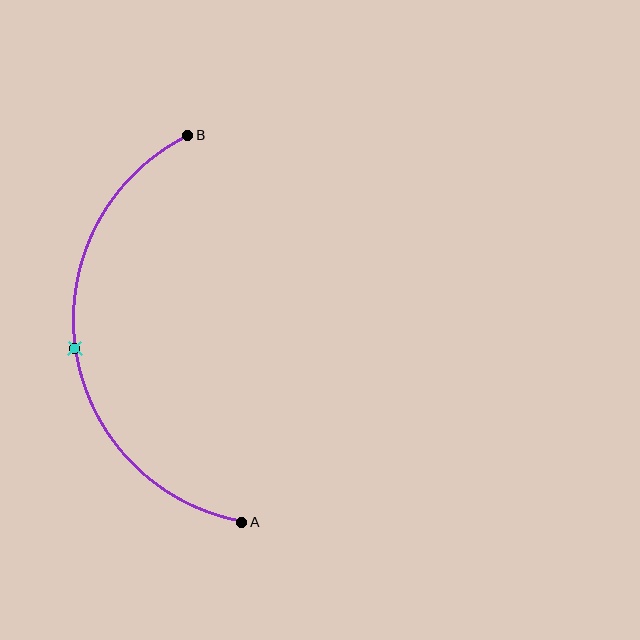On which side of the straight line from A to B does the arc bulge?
The arc bulges to the left of the straight line connecting A and B.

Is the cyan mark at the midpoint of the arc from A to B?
Yes. The cyan mark lies on the arc at equal arc-length from both A and B — it is the arc midpoint.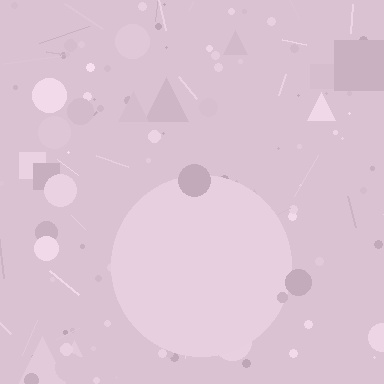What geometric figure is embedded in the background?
A circle is embedded in the background.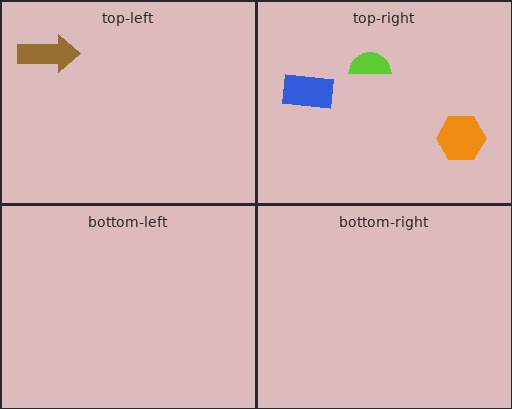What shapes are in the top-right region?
The orange hexagon, the blue rectangle, the lime semicircle.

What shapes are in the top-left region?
The brown arrow.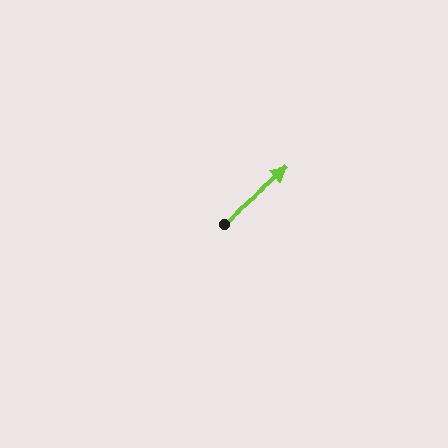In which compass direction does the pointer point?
Northeast.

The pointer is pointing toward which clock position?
Roughly 2 o'clock.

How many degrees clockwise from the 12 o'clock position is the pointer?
Approximately 49 degrees.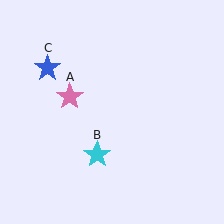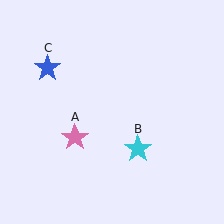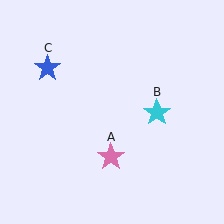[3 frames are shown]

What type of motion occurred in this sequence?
The pink star (object A), cyan star (object B) rotated counterclockwise around the center of the scene.